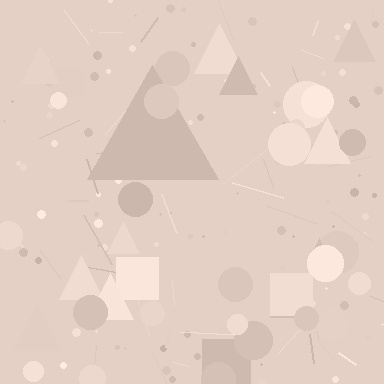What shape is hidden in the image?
A triangle is hidden in the image.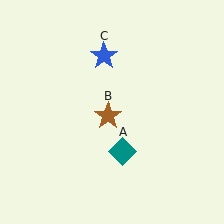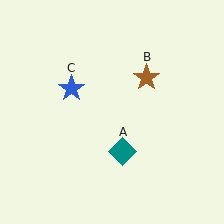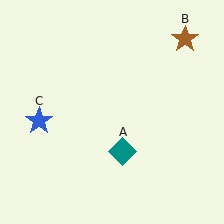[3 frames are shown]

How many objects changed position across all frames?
2 objects changed position: brown star (object B), blue star (object C).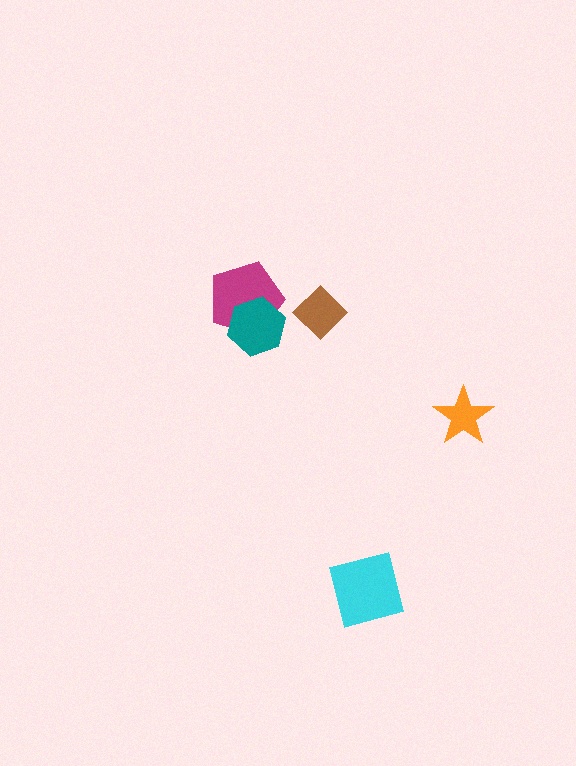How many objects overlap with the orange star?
0 objects overlap with the orange star.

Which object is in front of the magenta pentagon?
The teal hexagon is in front of the magenta pentagon.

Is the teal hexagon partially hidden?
No, no other shape covers it.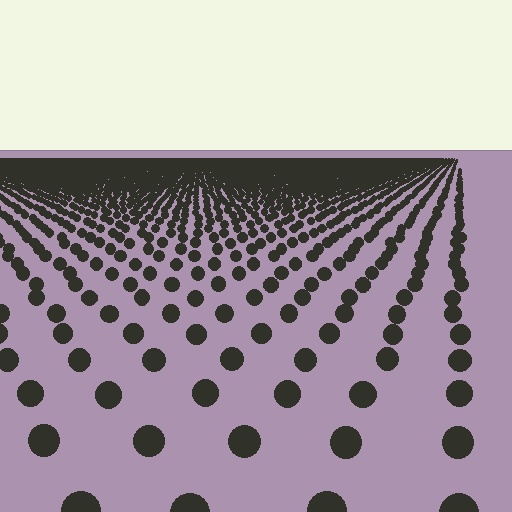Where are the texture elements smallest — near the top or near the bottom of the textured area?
Near the top.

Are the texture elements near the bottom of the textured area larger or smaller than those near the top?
Larger. Near the bottom, elements are closer to the viewer and appear at a bigger on-screen size.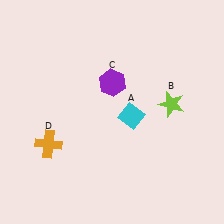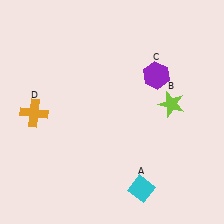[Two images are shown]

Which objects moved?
The objects that moved are: the cyan diamond (A), the purple hexagon (C), the orange cross (D).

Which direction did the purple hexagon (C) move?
The purple hexagon (C) moved right.